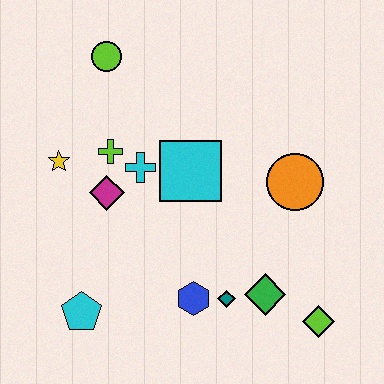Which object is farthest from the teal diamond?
The lime circle is farthest from the teal diamond.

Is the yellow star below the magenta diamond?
No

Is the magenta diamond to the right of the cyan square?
No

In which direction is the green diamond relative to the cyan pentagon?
The green diamond is to the right of the cyan pentagon.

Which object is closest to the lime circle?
The lime cross is closest to the lime circle.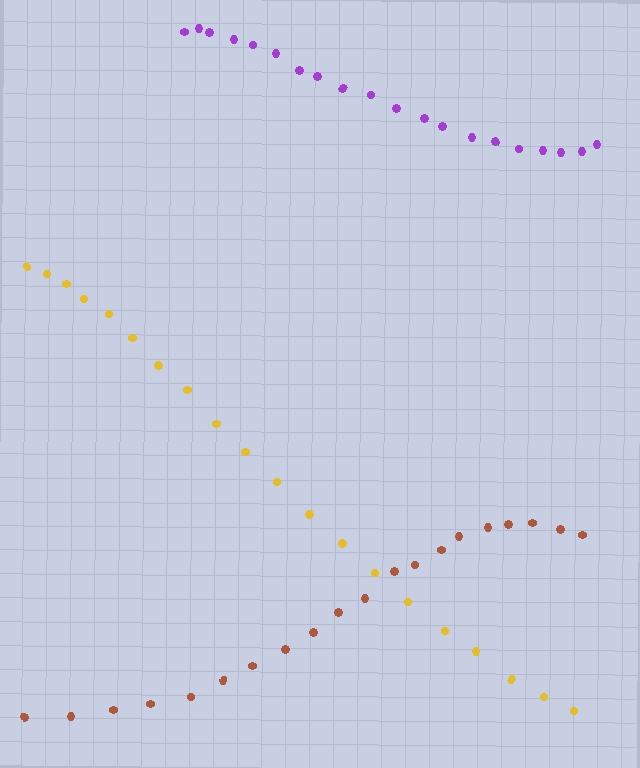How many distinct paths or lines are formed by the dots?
There are 3 distinct paths.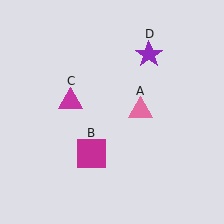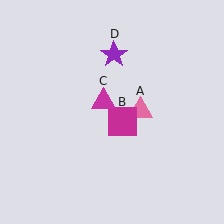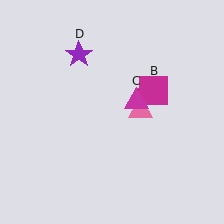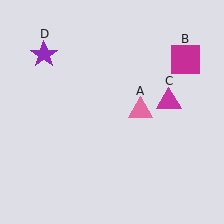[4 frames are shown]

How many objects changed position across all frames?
3 objects changed position: magenta square (object B), magenta triangle (object C), purple star (object D).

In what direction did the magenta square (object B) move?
The magenta square (object B) moved up and to the right.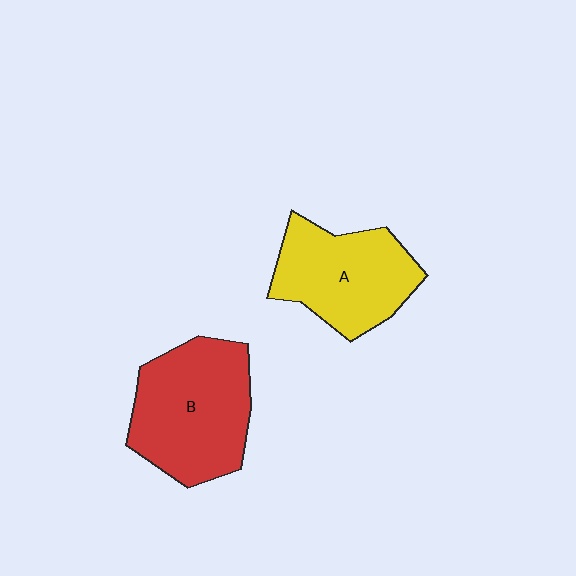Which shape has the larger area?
Shape B (red).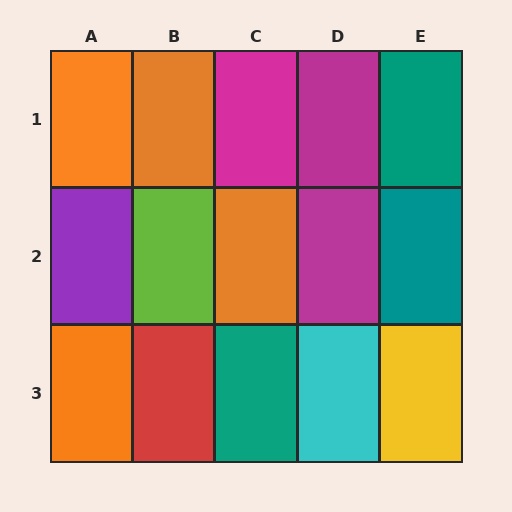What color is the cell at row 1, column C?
Magenta.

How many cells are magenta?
3 cells are magenta.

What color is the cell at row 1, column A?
Orange.